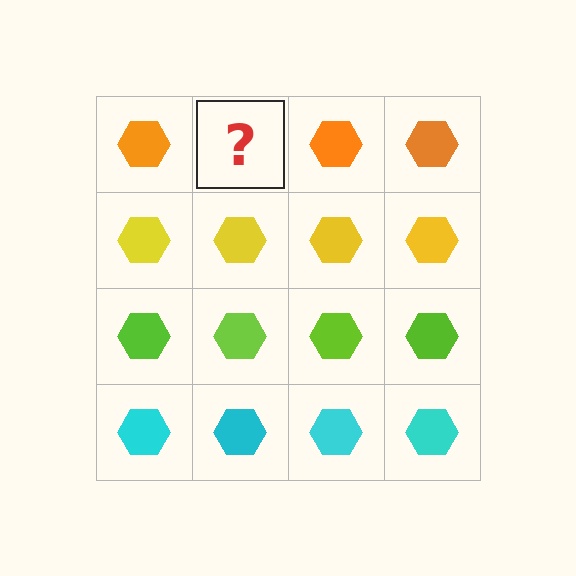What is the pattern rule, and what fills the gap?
The rule is that each row has a consistent color. The gap should be filled with an orange hexagon.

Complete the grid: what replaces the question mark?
The question mark should be replaced with an orange hexagon.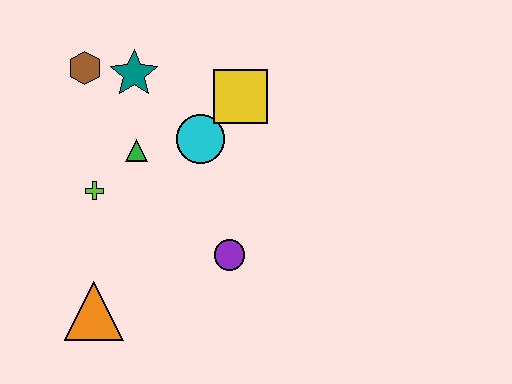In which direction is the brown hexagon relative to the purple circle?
The brown hexagon is above the purple circle.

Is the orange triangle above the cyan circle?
No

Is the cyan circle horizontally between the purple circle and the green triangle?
Yes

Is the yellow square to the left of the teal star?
No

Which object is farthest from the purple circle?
The brown hexagon is farthest from the purple circle.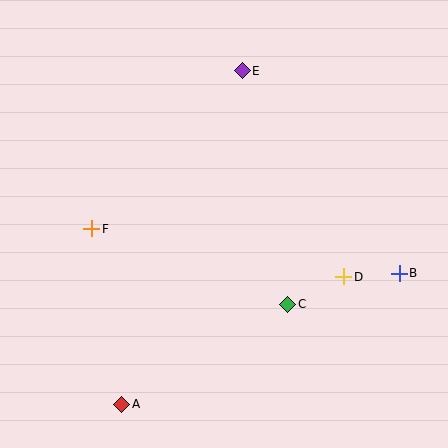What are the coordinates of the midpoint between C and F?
The midpoint between C and F is at (190, 267).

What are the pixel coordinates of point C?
Point C is at (288, 304).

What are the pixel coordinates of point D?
Point D is at (344, 277).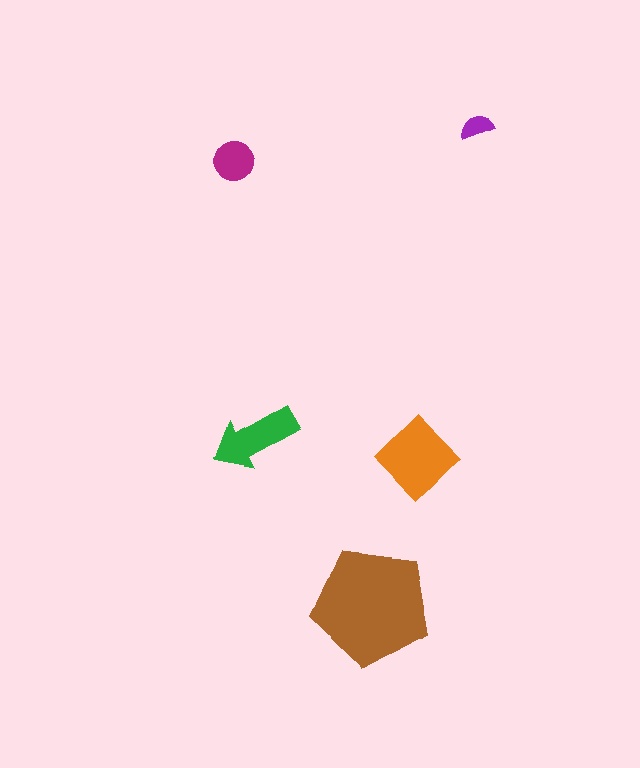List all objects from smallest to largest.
The purple semicircle, the magenta circle, the green arrow, the orange diamond, the brown pentagon.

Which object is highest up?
The purple semicircle is topmost.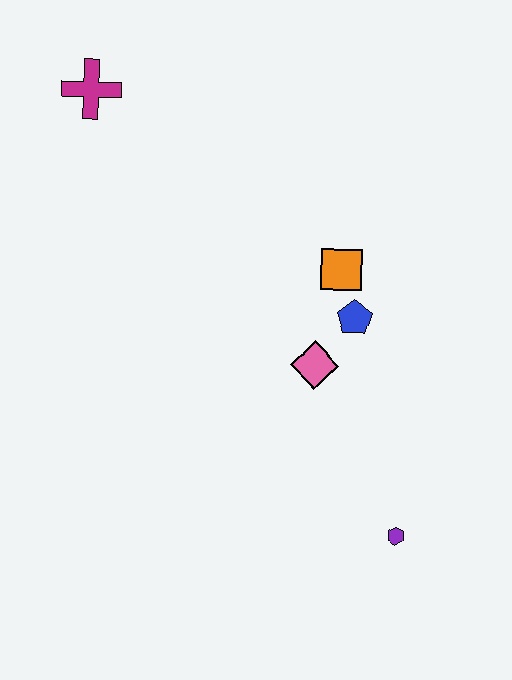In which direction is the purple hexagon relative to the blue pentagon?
The purple hexagon is below the blue pentagon.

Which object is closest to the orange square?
The blue pentagon is closest to the orange square.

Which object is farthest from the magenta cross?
The purple hexagon is farthest from the magenta cross.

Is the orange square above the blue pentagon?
Yes